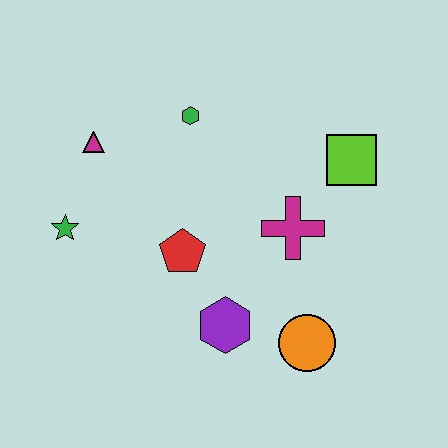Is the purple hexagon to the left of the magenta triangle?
No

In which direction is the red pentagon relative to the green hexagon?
The red pentagon is below the green hexagon.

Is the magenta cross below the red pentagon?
No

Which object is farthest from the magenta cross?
The green star is farthest from the magenta cross.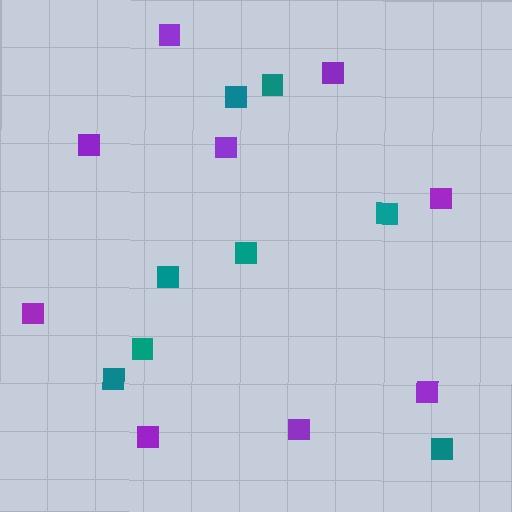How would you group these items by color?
There are 2 groups: one group of purple squares (9) and one group of teal squares (8).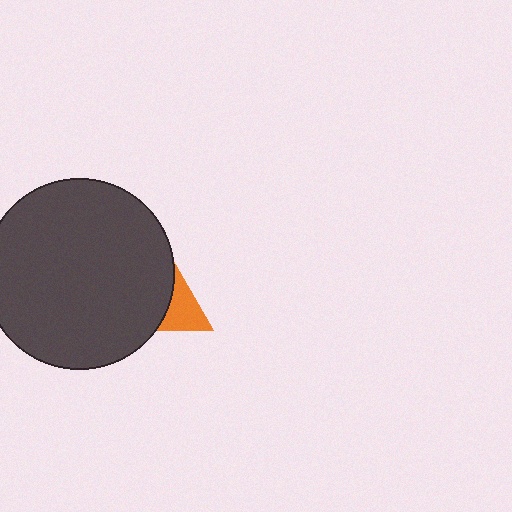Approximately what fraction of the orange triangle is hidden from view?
Roughly 67% of the orange triangle is hidden behind the dark gray circle.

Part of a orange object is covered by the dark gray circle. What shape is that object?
It is a triangle.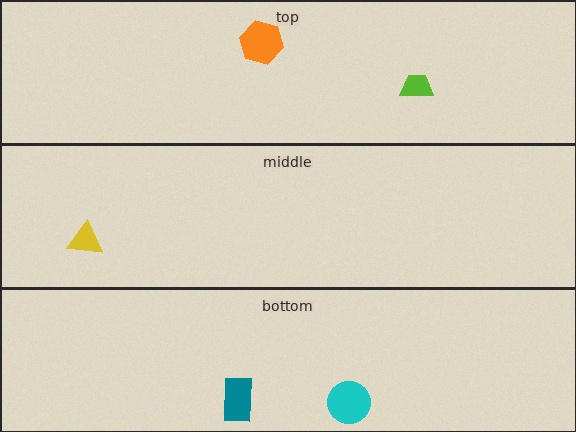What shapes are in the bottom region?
The cyan circle, the teal rectangle.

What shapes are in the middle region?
The yellow triangle.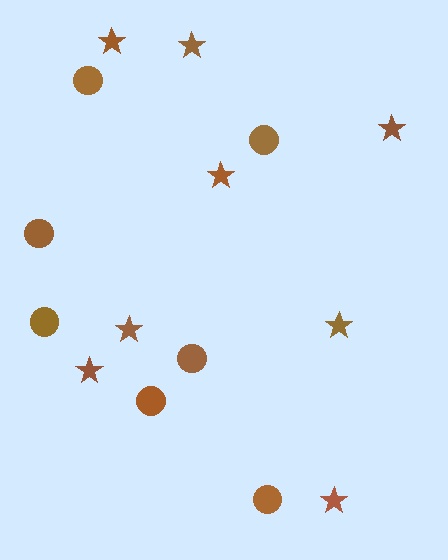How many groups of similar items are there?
There are 2 groups: one group of stars (8) and one group of circles (7).